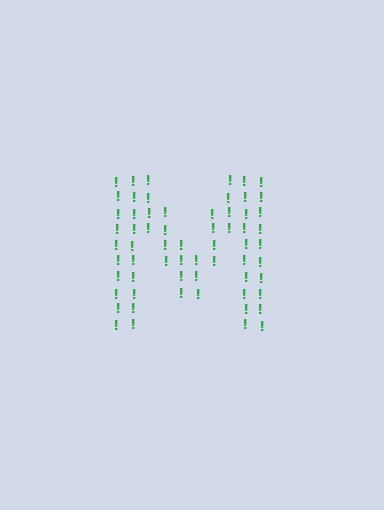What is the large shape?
The large shape is the letter M.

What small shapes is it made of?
It is made of small exclamation marks.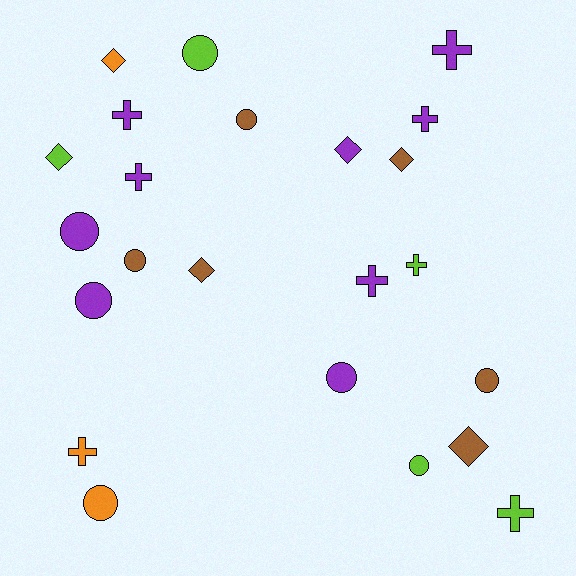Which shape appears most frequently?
Circle, with 9 objects.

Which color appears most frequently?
Purple, with 9 objects.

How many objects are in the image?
There are 23 objects.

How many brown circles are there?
There are 3 brown circles.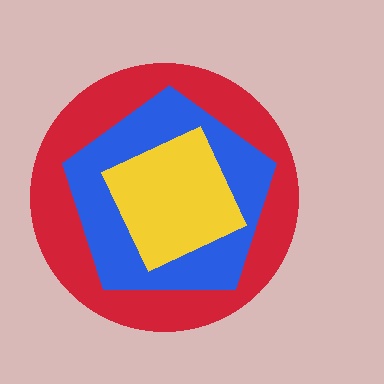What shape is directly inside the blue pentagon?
The yellow diamond.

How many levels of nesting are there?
3.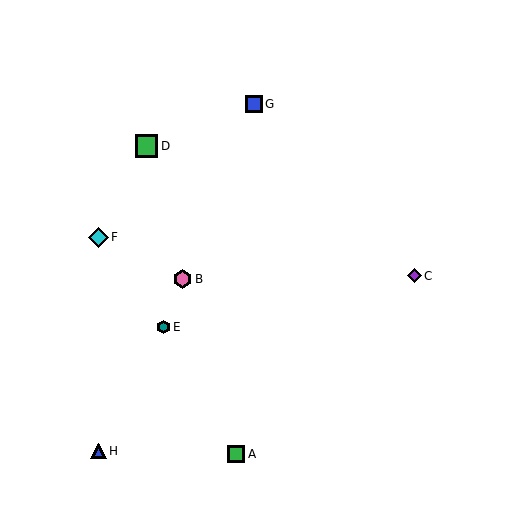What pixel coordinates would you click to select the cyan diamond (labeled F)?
Click at (98, 237) to select the cyan diamond F.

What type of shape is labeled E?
Shape E is a teal hexagon.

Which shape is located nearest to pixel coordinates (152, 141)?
The green square (labeled D) at (147, 146) is nearest to that location.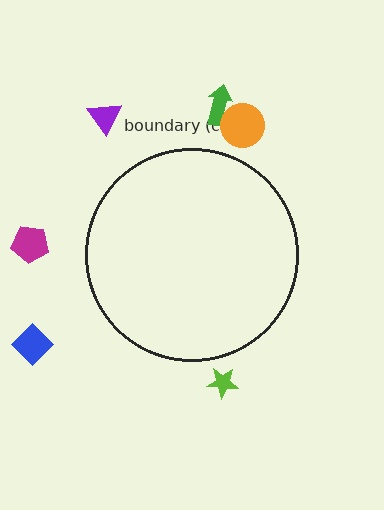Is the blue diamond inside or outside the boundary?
Outside.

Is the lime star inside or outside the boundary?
Outside.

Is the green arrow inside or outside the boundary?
Outside.